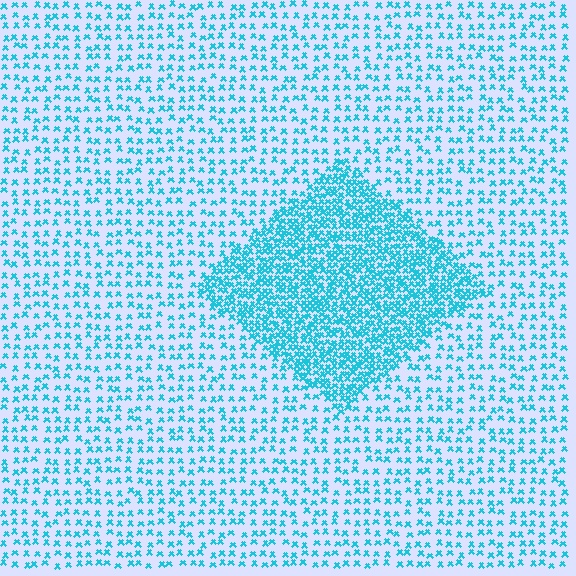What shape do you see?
I see a diamond.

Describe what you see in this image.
The image contains small cyan elements arranged at two different densities. A diamond-shaped region is visible where the elements are more densely packed than the surrounding area.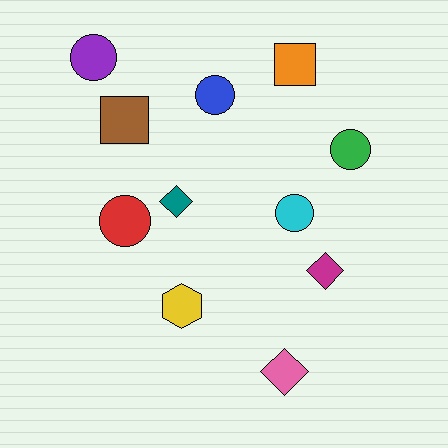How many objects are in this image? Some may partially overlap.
There are 11 objects.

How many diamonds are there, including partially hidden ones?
There are 3 diamonds.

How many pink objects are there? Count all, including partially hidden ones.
There is 1 pink object.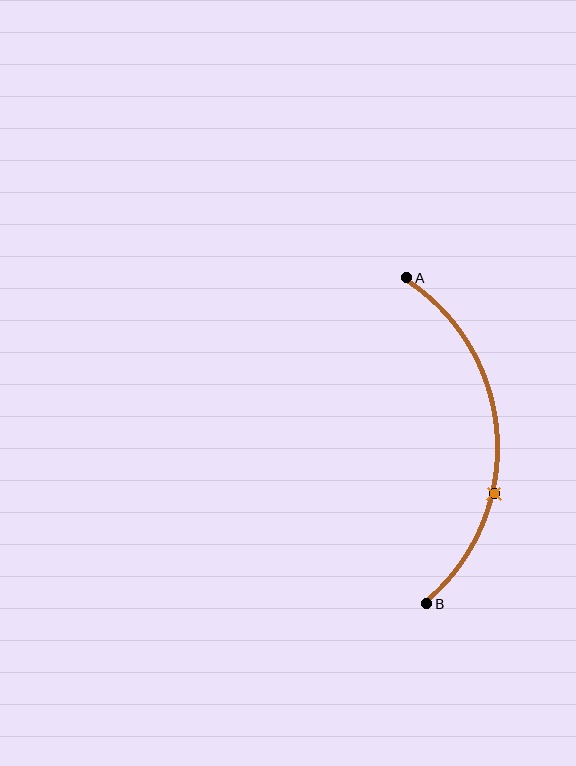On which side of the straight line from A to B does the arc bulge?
The arc bulges to the right of the straight line connecting A and B.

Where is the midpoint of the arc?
The arc midpoint is the point on the curve farthest from the straight line joining A and B. It sits to the right of that line.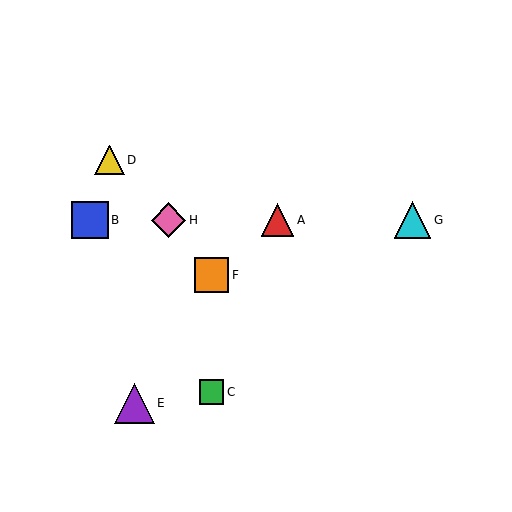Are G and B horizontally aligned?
Yes, both are at y≈220.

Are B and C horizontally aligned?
No, B is at y≈220 and C is at y≈392.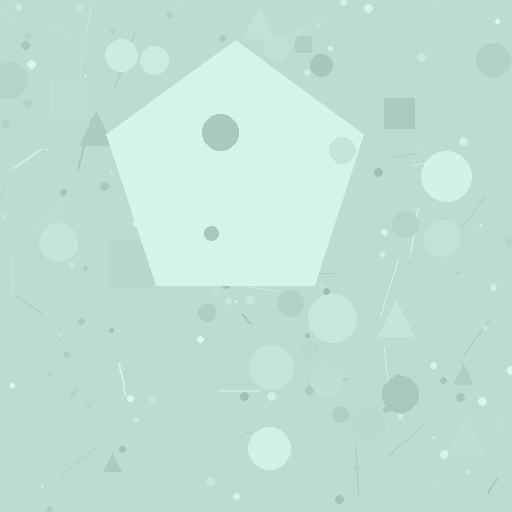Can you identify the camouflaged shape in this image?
The camouflaged shape is a pentagon.